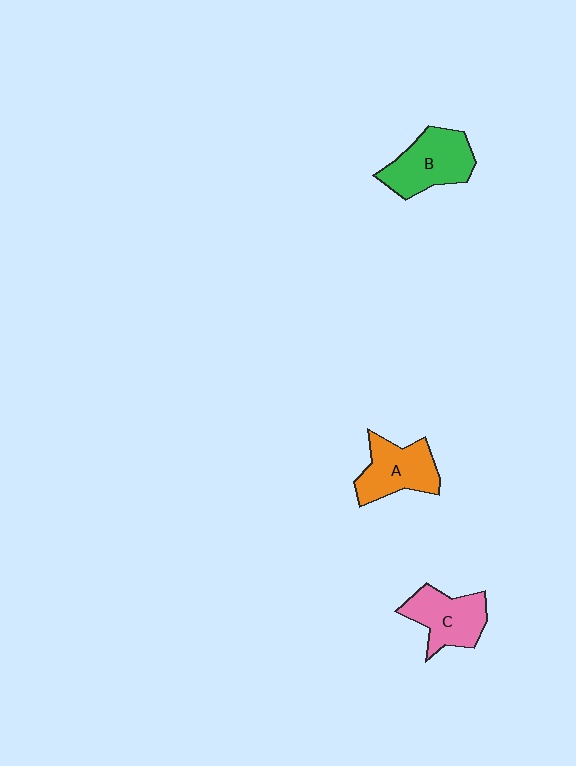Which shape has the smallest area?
Shape C (pink).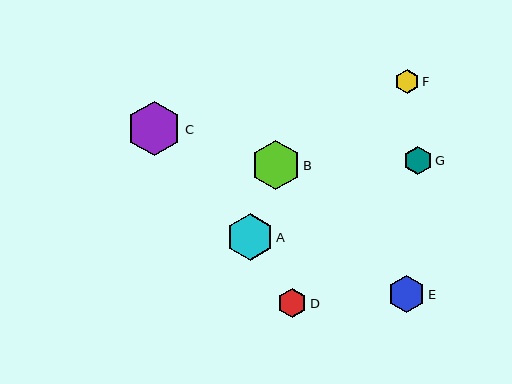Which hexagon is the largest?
Hexagon C is the largest with a size of approximately 54 pixels.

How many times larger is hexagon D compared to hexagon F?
Hexagon D is approximately 1.2 times the size of hexagon F.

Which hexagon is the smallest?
Hexagon F is the smallest with a size of approximately 24 pixels.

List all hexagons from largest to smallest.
From largest to smallest: C, B, A, E, D, G, F.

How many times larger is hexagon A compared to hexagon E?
Hexagon A is approximately 1.2 times the size of hexagon E.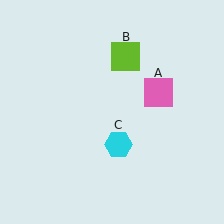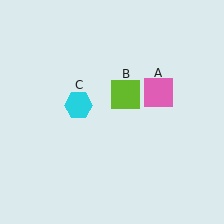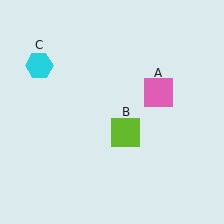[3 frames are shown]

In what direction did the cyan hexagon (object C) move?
The cyan hexagon (object C) moved up and to the left.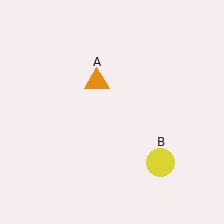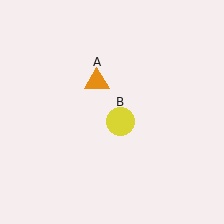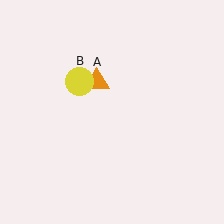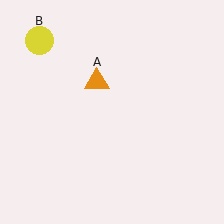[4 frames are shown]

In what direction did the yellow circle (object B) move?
The yellow circle (object B) moved up and to the left.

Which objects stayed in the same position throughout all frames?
Orange triangle (object A) remained stationary.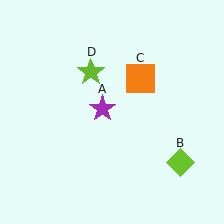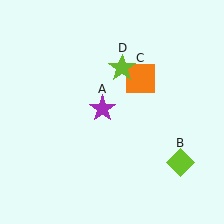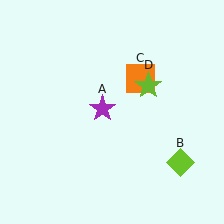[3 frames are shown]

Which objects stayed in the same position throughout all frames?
Purple star (object A) and lime diamond (object B) and orange square (object C) remained stationary.